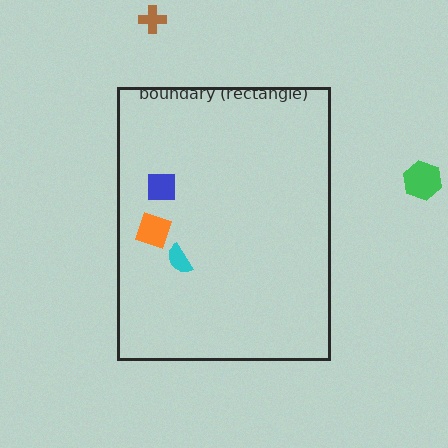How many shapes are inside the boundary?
3 inside, 2 outside.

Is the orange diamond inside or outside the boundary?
Inside.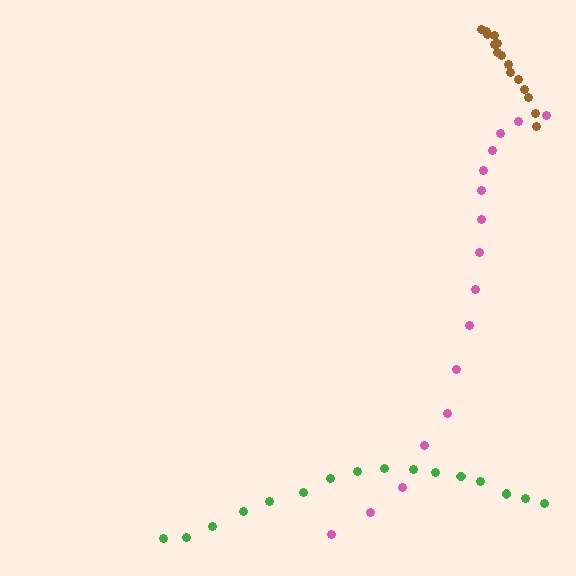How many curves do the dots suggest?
There are 3 distinct paths.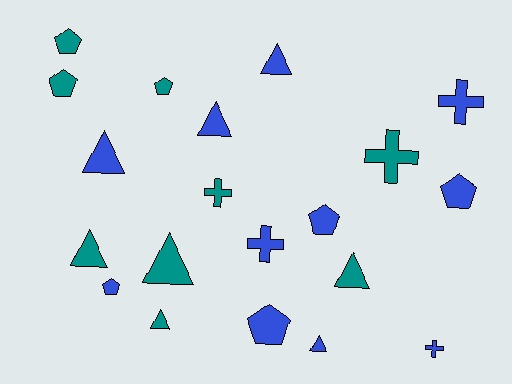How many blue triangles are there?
There are 4 blue triangles.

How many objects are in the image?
There are 20 objects.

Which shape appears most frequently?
Triangle, with 8 objects.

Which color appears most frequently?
Blue, with 11 objects.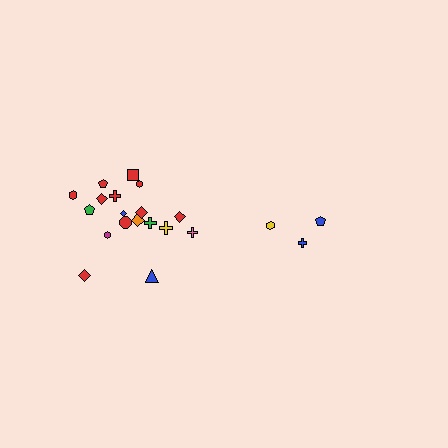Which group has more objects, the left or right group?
The left group.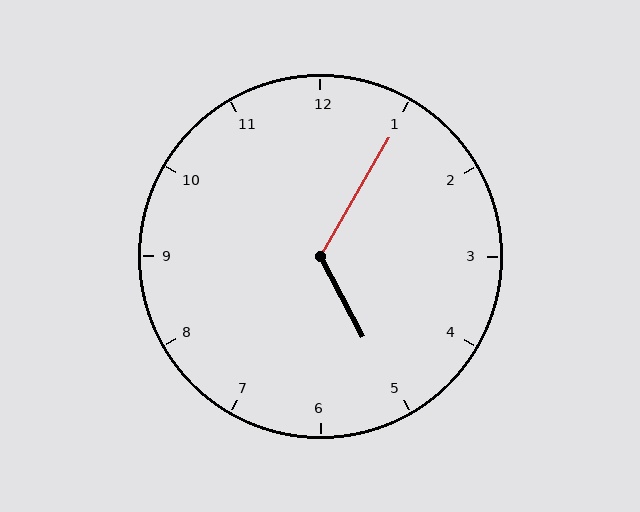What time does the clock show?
5:05.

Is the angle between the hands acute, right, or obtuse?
It is obtuse.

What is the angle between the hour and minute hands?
Approximately 122 degrees.